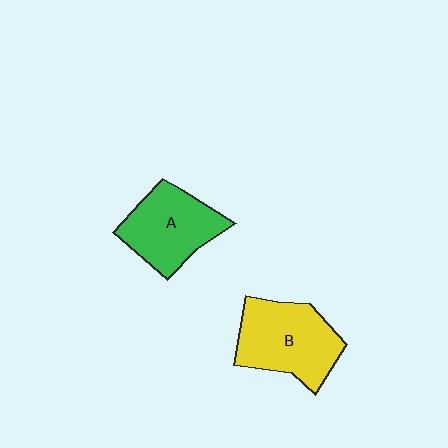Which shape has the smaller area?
Shape A (green).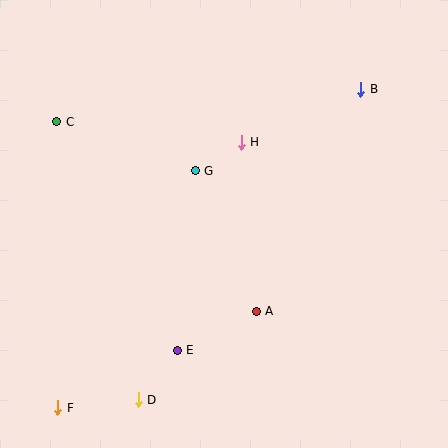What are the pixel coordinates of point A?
Point A is at (256, 311).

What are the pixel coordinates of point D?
Point D is at (138, 400).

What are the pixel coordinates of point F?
Point F is at (58, 408).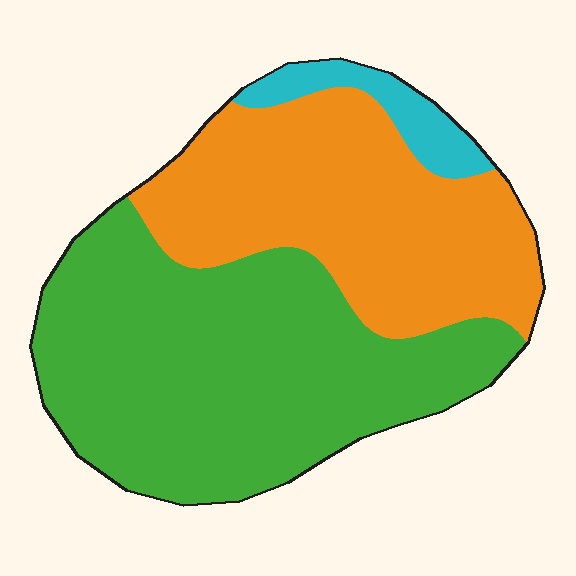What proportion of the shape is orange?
Orange covers around 40% of the shape.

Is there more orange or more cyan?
Orange.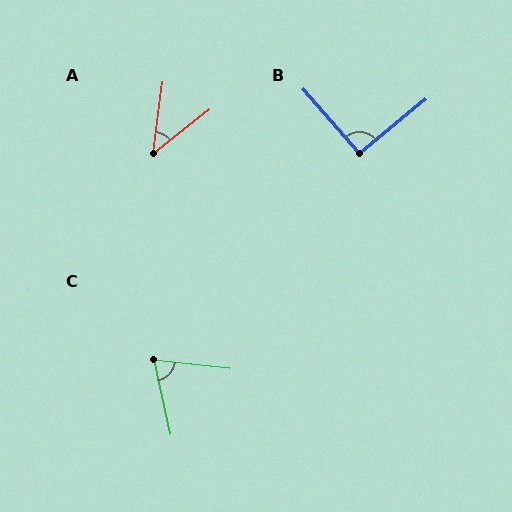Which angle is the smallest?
A, at approximately 43 degrees.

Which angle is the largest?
B, at approximately 92 degrees.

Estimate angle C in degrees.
Approximately 71 degrees.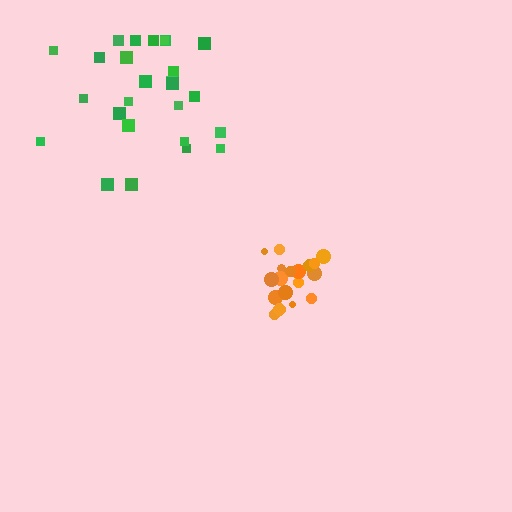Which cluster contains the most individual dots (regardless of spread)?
Green (26).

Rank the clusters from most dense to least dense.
orange, green.